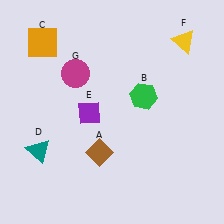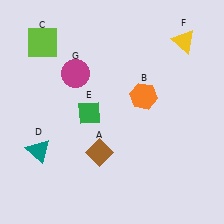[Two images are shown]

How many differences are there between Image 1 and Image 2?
There are 3 differences between the two images.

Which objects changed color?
B changed from green to orange. C changed from orange to lime. E changed from purple to green.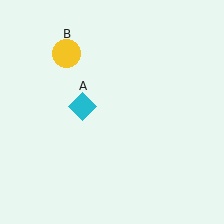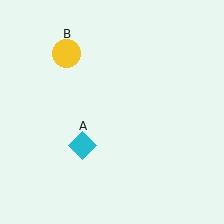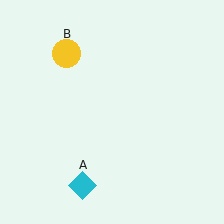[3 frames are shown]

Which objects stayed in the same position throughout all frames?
Yellow circle (object B) remained stationary.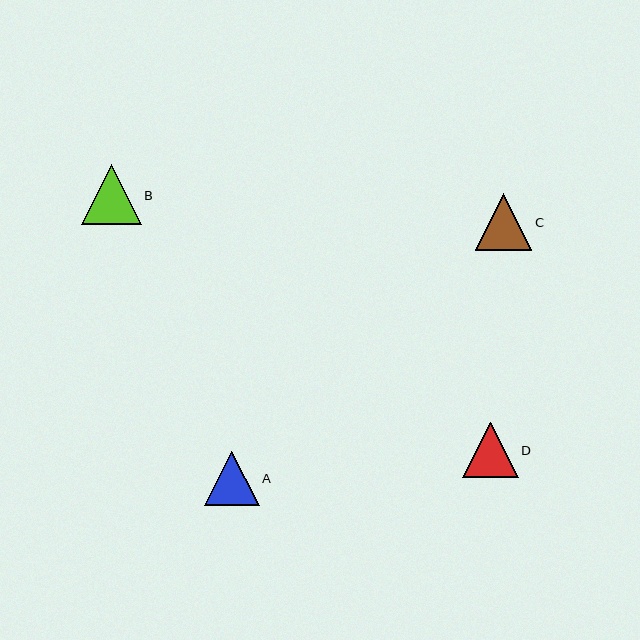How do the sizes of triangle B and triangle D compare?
Triangle B and triangle D are approximately the same size.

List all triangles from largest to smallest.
From largest to smallest: B, C, D, A.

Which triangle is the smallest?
Triangle A is the smallest with a size of approximately 55 pixels.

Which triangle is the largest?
Triangle B is the largest with a size of approximately 60 pixels.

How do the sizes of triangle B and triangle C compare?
Triangle B and triangle C are approximately the same size.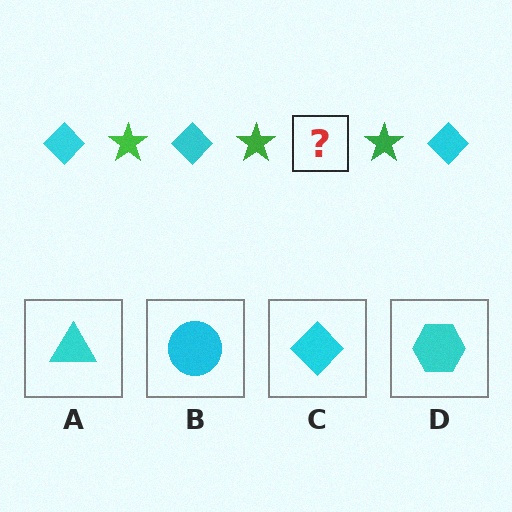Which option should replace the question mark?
Option C.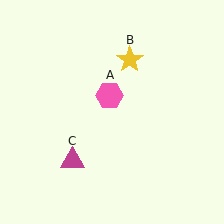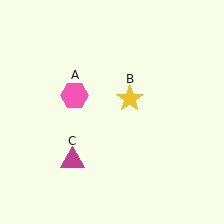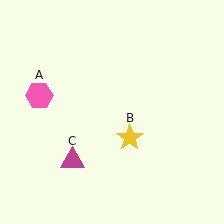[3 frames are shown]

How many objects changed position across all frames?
2 objects changed position: pink hexagon (object A), yellow star (object B).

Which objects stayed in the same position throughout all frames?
Magenta triangle (object C) remained stationary.